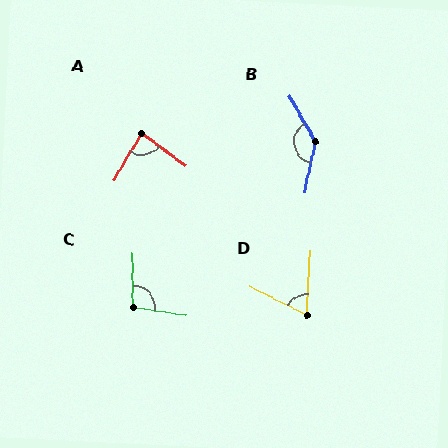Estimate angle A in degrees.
Approximately 83 degrees.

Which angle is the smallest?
D, at approximately 67 degrees.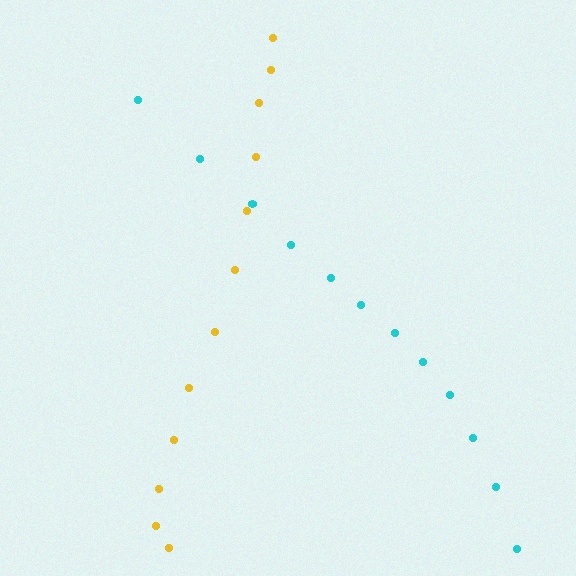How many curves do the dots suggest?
There are 2 distinct paths.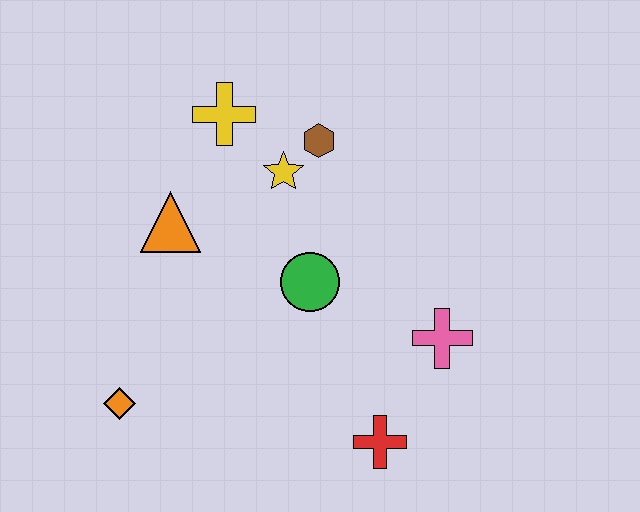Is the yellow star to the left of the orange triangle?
No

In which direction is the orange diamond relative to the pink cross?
The orange diamond is to the left of the pink cross.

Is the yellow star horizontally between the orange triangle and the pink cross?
Yes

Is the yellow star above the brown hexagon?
No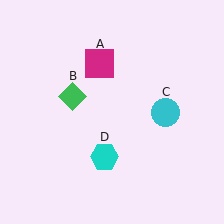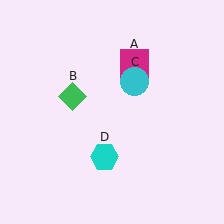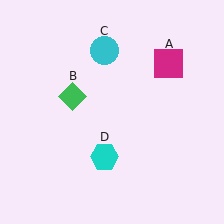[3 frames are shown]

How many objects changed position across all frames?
2 objects changed position: magenta square (object A), cyan circle (object C).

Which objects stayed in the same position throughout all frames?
Green diamond (object B) and cyan hexagon (object D) remained stationary.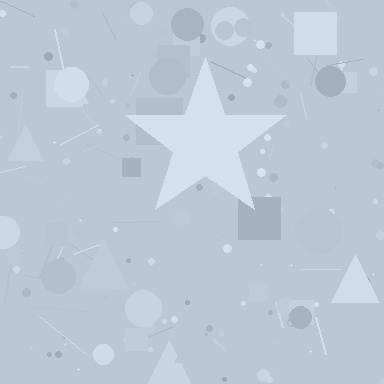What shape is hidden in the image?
A star is hidden in the image.